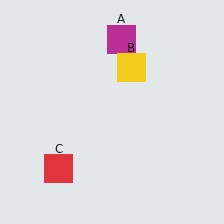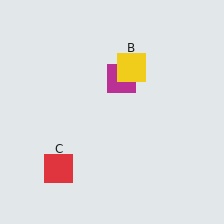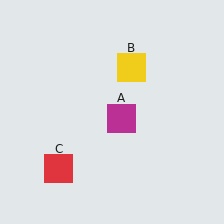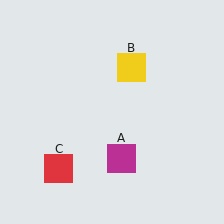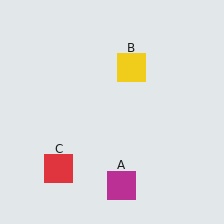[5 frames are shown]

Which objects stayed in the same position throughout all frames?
Yellow square (object B) and red square (object C) remained stationary.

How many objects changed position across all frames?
1 object changed position: magenta square (object A).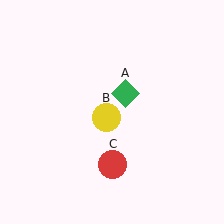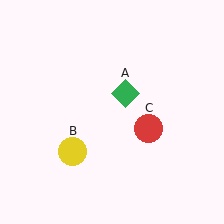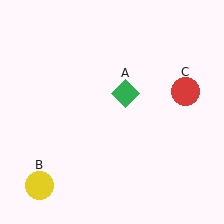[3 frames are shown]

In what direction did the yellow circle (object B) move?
The yellow circle (object B) moved down and to the left.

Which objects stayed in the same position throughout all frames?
Green diamond (object A) remained stationary.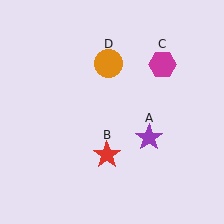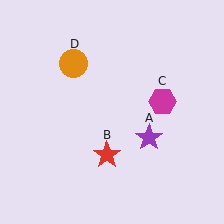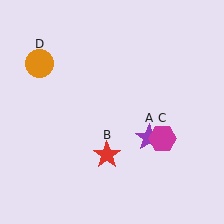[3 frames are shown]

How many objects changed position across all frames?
2 objects changed position: magenta hexagon (object C), orange circle (object D).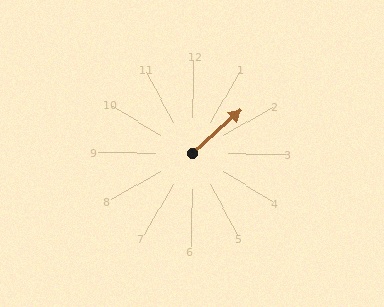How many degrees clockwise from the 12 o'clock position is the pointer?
Approximately 48 degrees.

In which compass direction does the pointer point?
Northeast.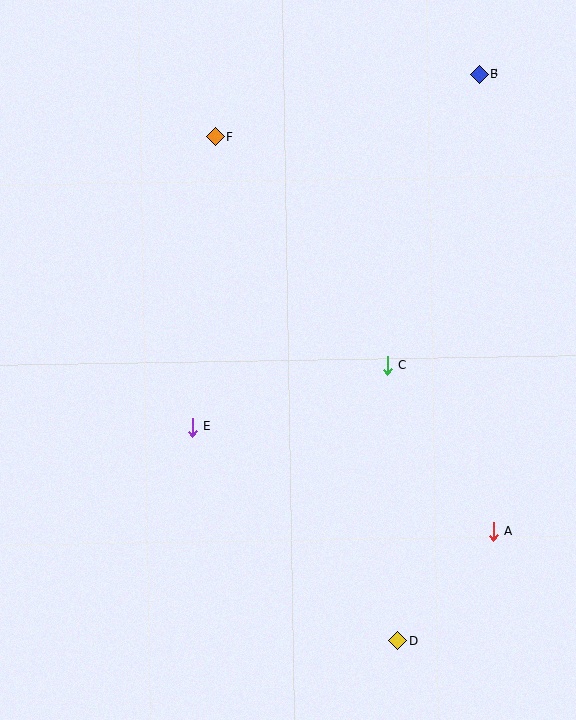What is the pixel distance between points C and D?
The distance between C and D is 276 pixels.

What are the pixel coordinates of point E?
Point E is at (192, 427).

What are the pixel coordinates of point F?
Point F is at (216, 137).